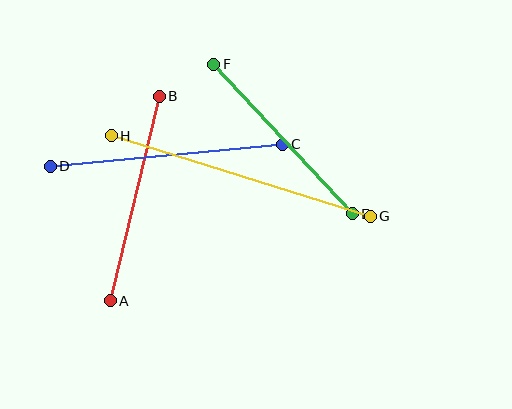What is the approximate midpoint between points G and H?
The midpoint is at approximately (241, 176) pixels.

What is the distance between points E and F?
The distance is approximately 204 pixels.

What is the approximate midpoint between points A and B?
The midpoint is at approximately (135, 198) pixels.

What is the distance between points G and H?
The distance is approximately 271 pixels.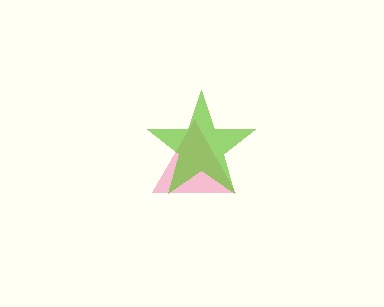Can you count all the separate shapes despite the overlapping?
Yes, there are 2 separate shapes.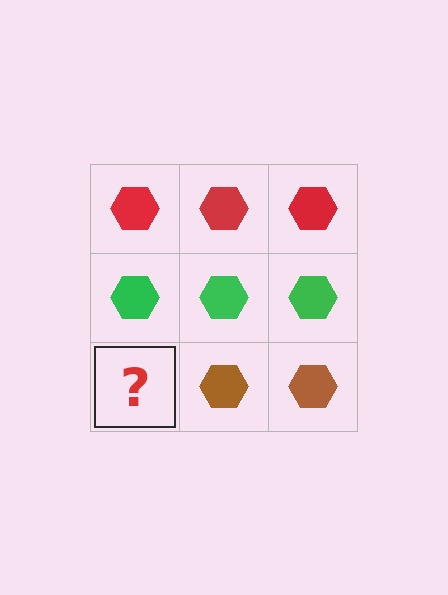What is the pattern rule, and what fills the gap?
The rule is that each row has a consistent color. The gap should be filled with a brown hexagon.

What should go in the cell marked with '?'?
The missing cell should contain a brown hexagon.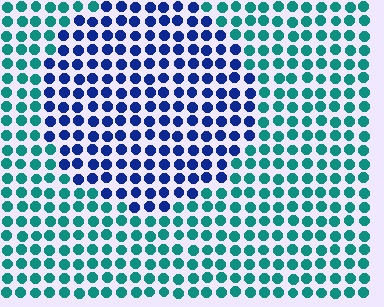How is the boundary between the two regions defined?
The boundary is defined purely by a slight shift in hue (about 55 degrees). Spacing, size, and orientation are identical on both sides.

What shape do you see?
I see a circle.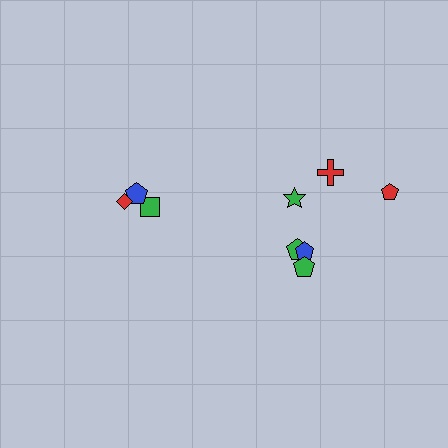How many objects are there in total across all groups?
There are 9 objects.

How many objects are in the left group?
There are 3 objects.